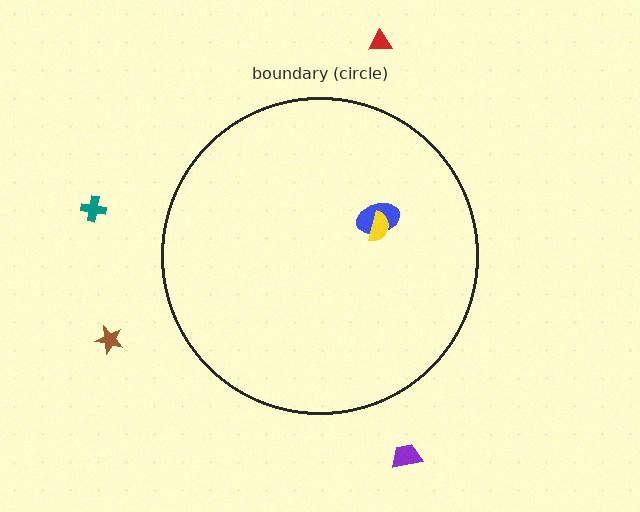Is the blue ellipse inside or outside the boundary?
Inside.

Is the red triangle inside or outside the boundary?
Outside.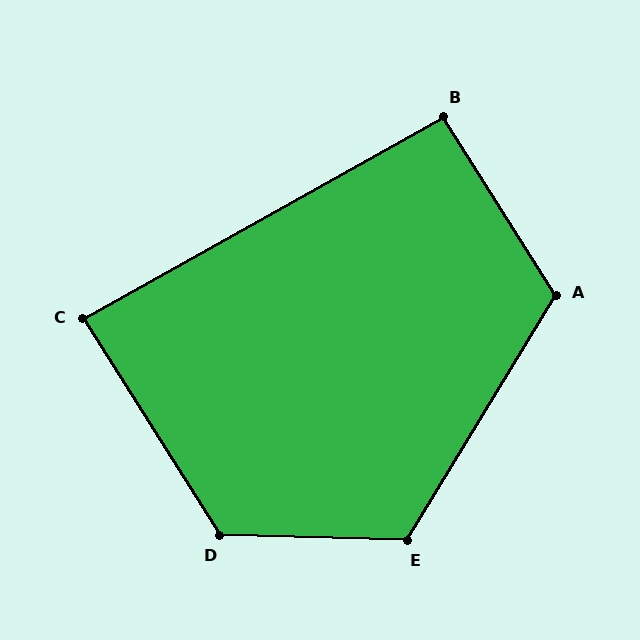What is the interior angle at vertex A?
Approximately 116 degrees (obtuse).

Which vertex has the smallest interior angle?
C, at approximately 87 degrees.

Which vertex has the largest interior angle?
D, at approximately 124 degrees.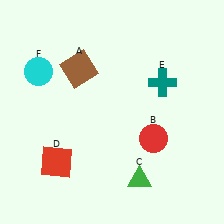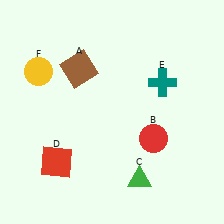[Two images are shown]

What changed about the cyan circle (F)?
In Image 1, F is cyan. In Image 2, it changed to yellow.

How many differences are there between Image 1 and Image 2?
There is 1 difference between the two images.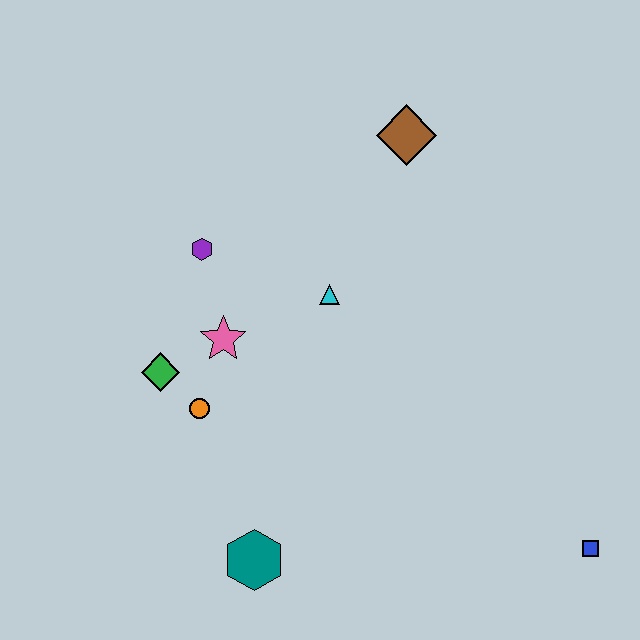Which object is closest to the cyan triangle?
The pink star is closest to the cyan triangle.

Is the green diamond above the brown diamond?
No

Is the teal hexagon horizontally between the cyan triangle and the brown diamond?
No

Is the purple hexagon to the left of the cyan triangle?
Yes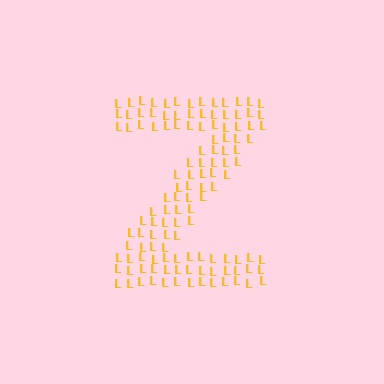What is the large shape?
The large shape is the letter Z.